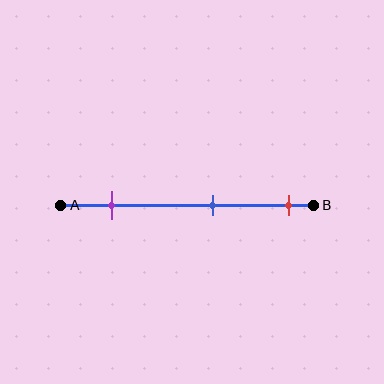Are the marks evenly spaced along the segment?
Yes, the marks are approximately evenly spaced.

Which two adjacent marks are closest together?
The blue and red marks are the closest adjacent pair.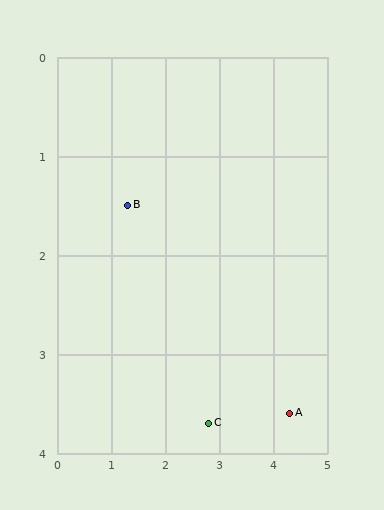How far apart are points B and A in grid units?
Points B and A are about 3.7 grid units apart.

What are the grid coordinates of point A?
Point A is at approximately (4.3, 3.6).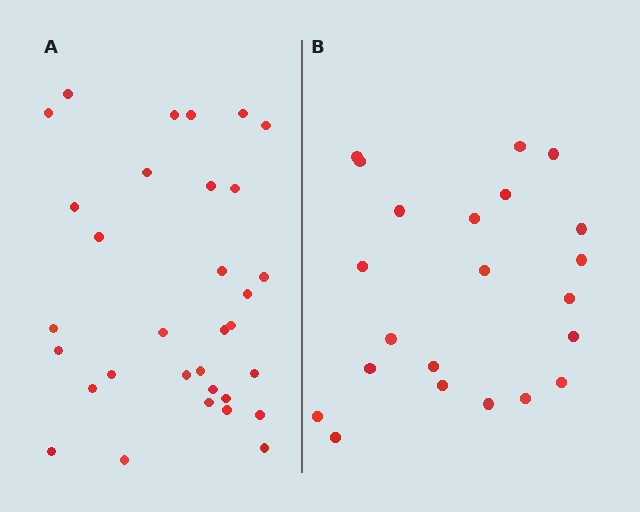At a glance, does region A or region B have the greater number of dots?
Region A (the left region) has more dots.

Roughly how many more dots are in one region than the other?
Region A has roughly 10 or so more dots than region B.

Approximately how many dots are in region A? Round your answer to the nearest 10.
About 30 dots. (The exact count is 32, which rounds to 30.)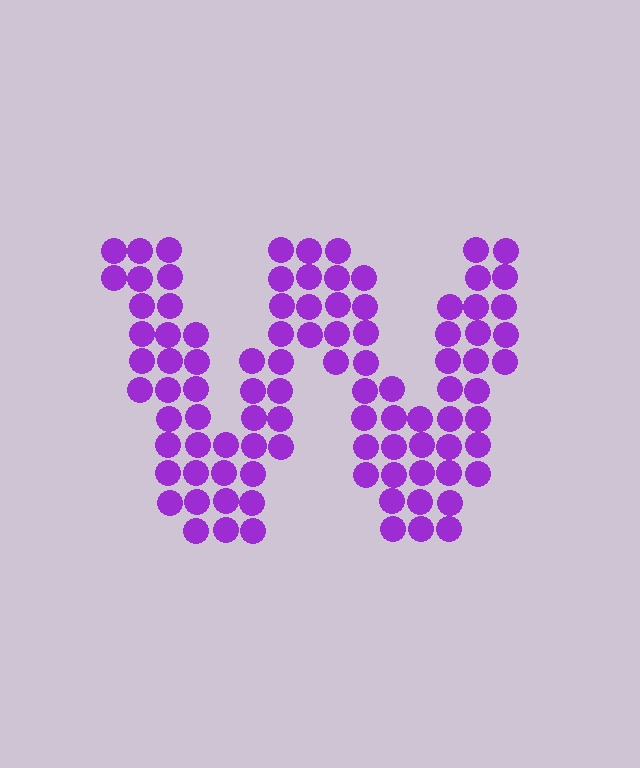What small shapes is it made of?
It is made of small circles.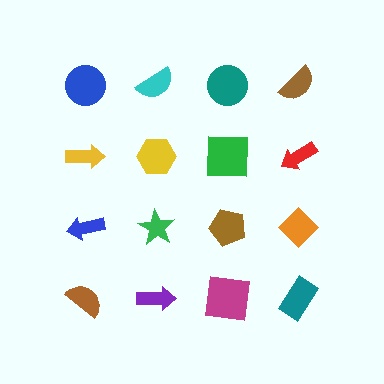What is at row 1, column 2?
A cyan semicircle.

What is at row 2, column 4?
A red arrow.